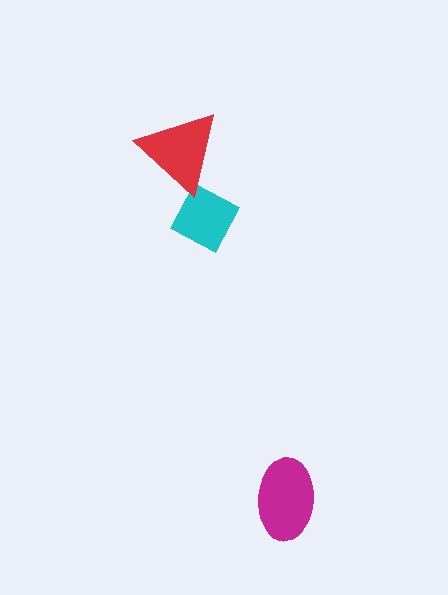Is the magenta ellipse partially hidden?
No, no other shape covers it.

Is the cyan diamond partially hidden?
Yes, it is partially covered by another shape.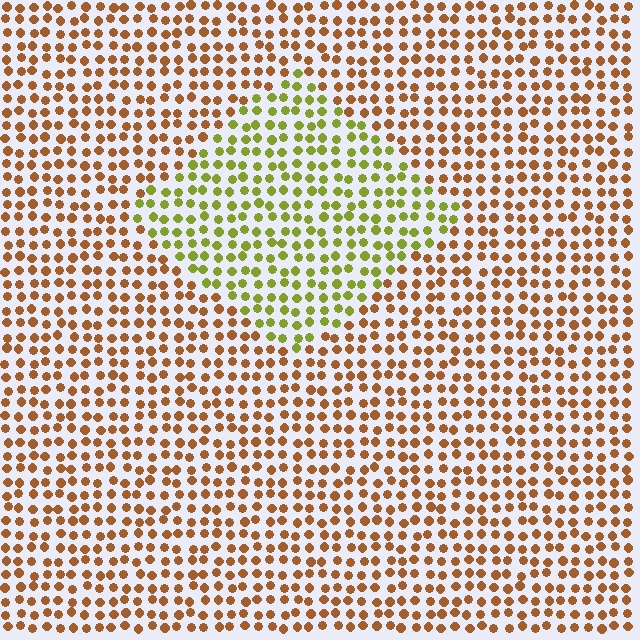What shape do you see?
I see a diamond.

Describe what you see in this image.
The image is filled with small brown elements in a uniform arrangement. A diamond-shaped region is visible where the elements are tinted to a slightly different hue, forming a subtle color boundary.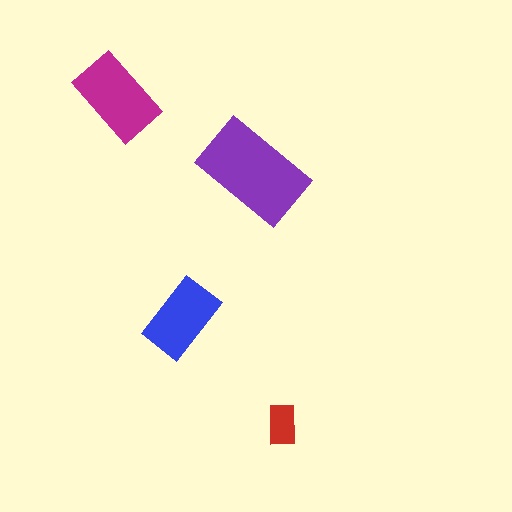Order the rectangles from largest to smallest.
the purple one, the magenta one, the blue one, the red one.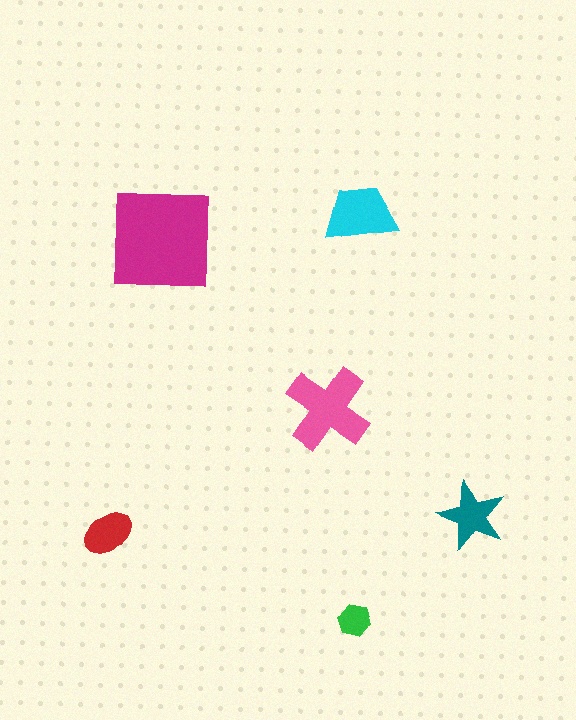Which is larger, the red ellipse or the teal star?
The teal star.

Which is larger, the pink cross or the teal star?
The pink cross.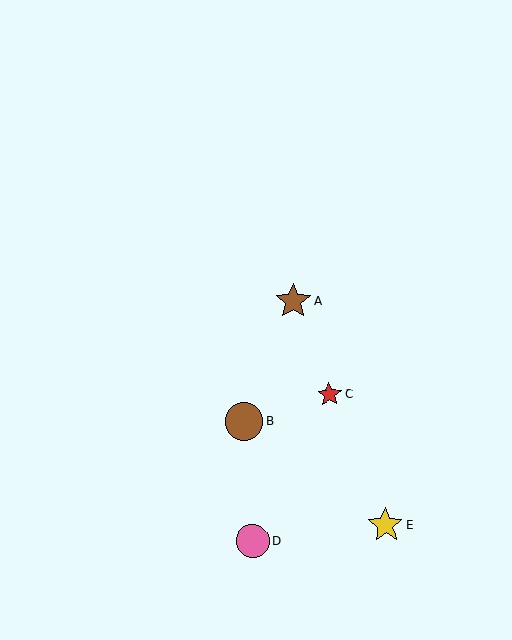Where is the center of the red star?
The center of the red star is at (329, 395).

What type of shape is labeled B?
Shape B is a brown circle.